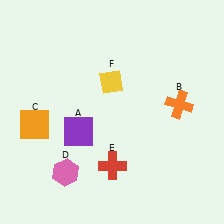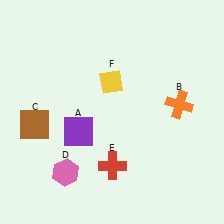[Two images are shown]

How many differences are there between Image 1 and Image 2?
There is 1 difference between the two images.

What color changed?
The square (C) changed from orange in Image 1 to brown in Image 2.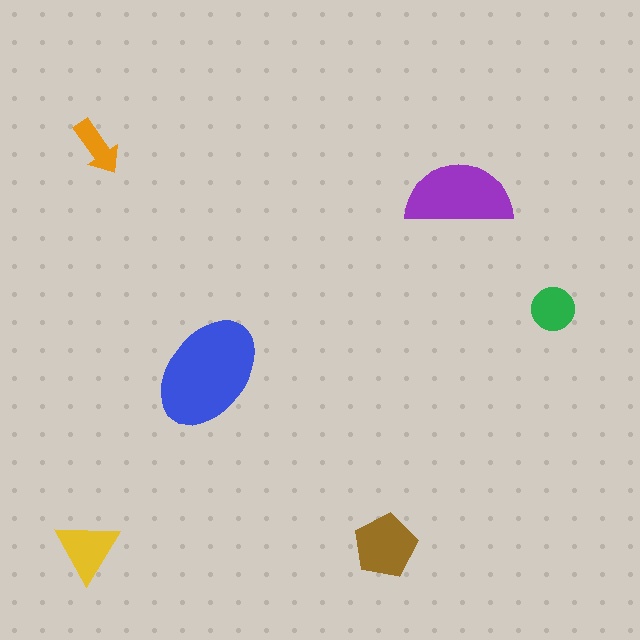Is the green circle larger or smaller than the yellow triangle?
Smaller.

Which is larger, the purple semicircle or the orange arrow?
The purple semicircle.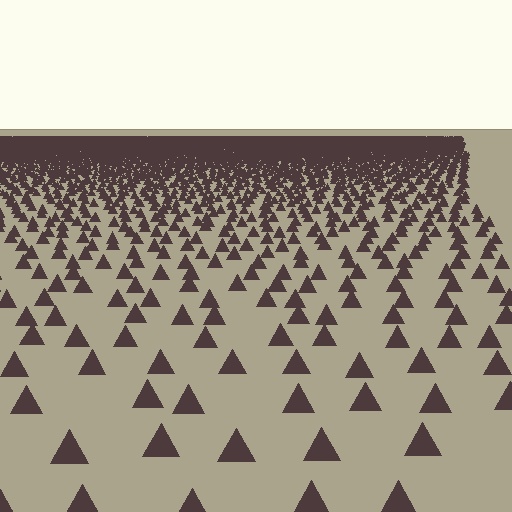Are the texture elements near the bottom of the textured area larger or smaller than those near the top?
Larger. Near the bottom, elements are closer to the viewer and appear at a bigger on-screen size.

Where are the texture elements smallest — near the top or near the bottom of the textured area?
Near the top.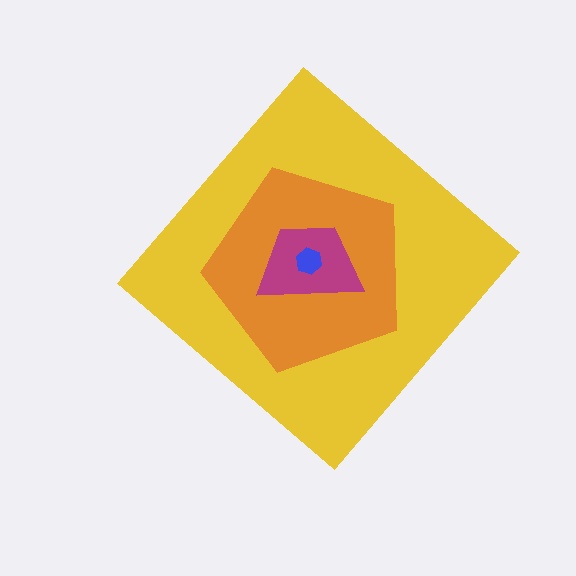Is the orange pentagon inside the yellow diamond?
Yes.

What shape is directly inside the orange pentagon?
The magenta trapezoid.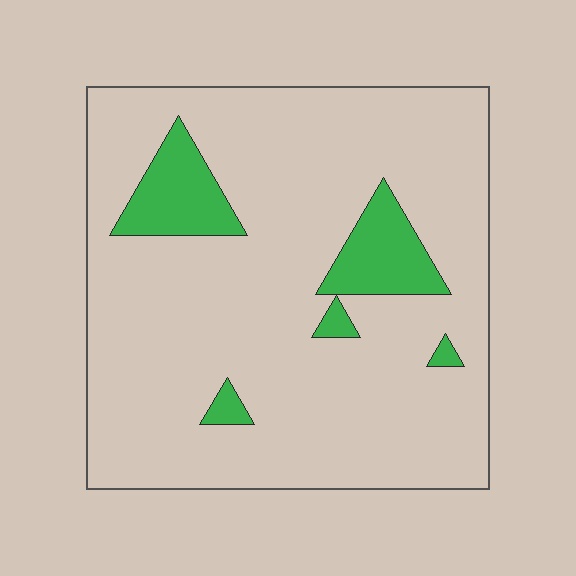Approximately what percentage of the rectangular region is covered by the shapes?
Approximately 10%.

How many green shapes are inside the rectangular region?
5.